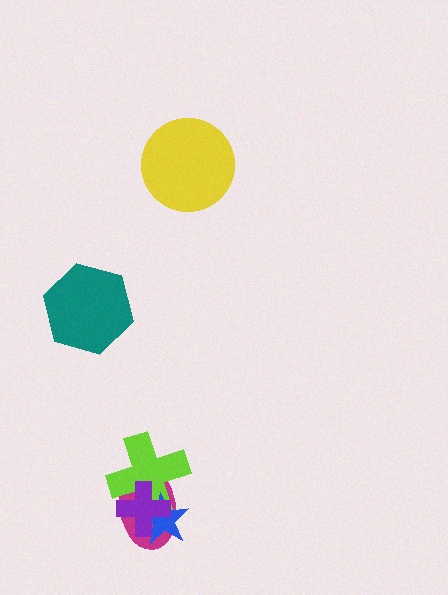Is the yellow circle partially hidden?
No, no other shape covers it.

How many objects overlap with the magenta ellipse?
3 objects overlap with the magenta ellipse.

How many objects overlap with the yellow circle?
0 objects overlap with the yellow circle.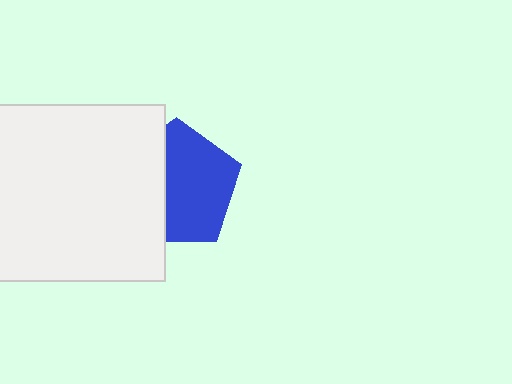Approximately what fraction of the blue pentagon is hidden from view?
Roughly 38% of the blue pentagon is hidden behind the white square.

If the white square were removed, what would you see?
You would see the complete blue pentagon.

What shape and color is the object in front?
The object in front is a white square.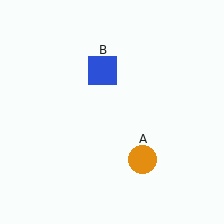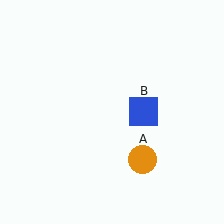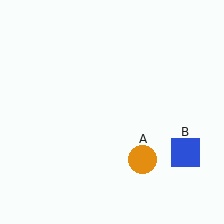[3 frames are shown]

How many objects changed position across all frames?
1 object changed position: blue square (object B).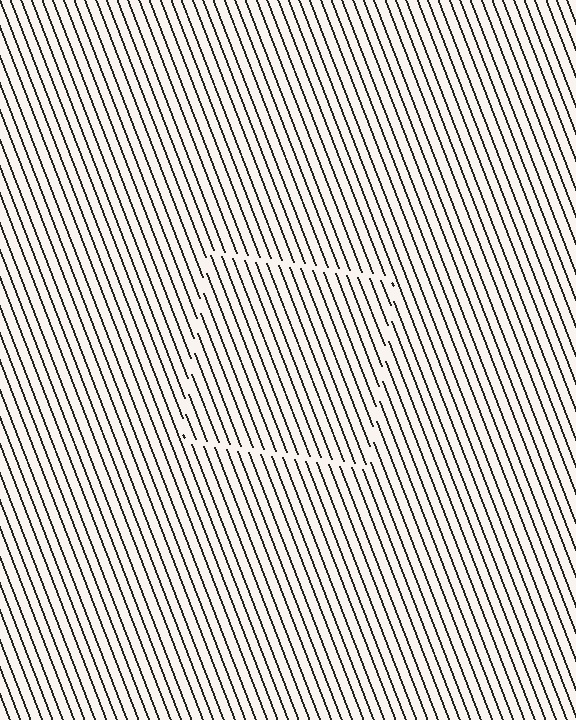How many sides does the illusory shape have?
4 sides — the line-ends trace a square.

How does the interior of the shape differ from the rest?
The interior of the shape contains the same grating, shifted by half a period — the contour is defined by the phase discontinuity where line-ends from the inner and outer gratings abut.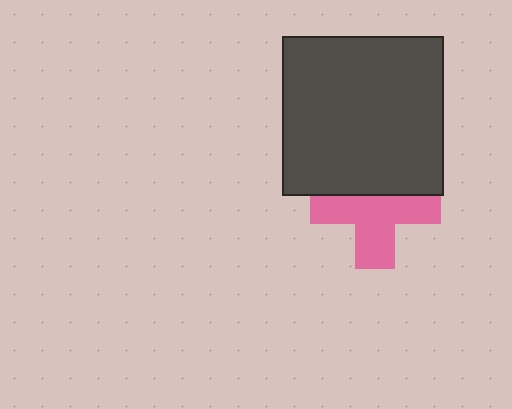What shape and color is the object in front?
The object in front is a dark gray rectangle.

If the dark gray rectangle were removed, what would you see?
You would see the complete pink cross.